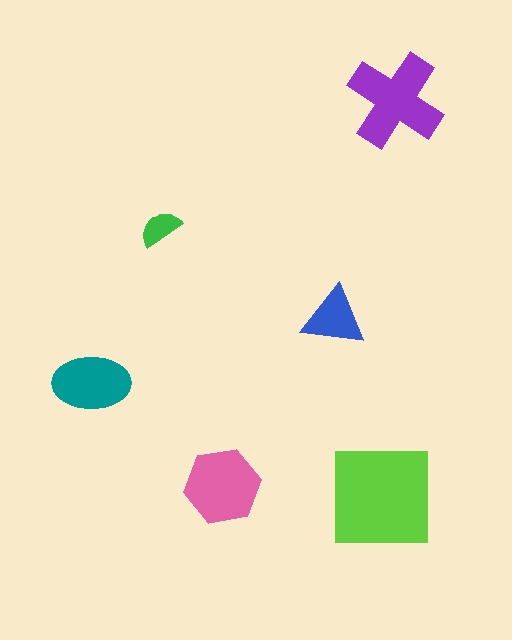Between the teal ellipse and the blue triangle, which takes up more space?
The teal ellipse.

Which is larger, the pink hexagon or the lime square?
The lime square.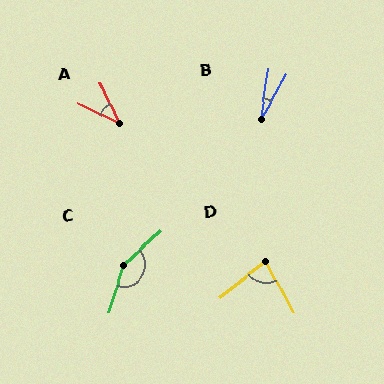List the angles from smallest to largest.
B (21°), A (39°), D (80°), C (150°).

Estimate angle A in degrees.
Approximately 39 degrees.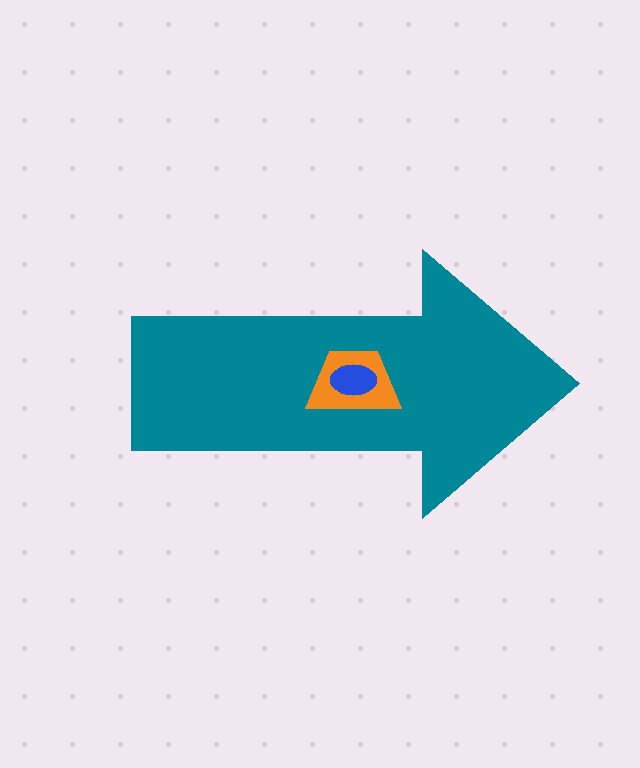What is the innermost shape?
The blue ellipse.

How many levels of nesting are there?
3.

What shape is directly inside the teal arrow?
The orange trapezoid.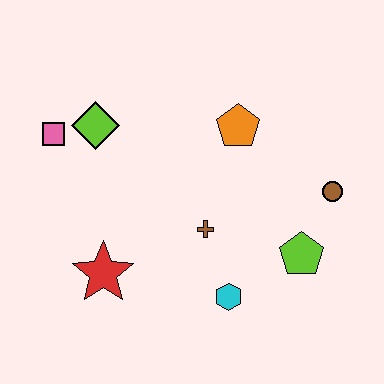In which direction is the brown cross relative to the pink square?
The brown cross is to the right of the pink square.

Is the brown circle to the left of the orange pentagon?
No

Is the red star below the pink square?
Yes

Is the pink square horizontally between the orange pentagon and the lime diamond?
No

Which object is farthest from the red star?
The brown circle is farthest from the red star.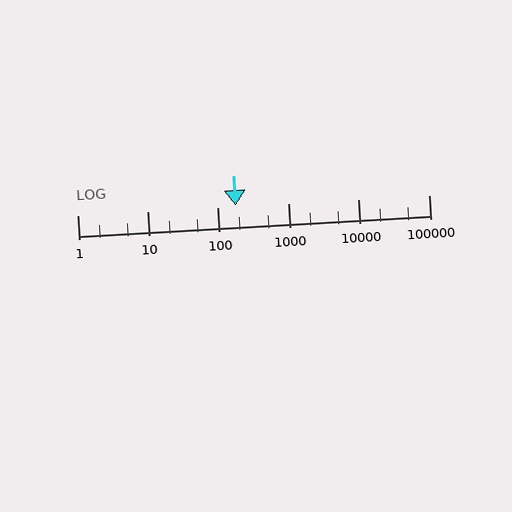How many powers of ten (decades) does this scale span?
The scale spans 5 decades, from 1 to 100000.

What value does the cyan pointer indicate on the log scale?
The pointer indicates approximately 180.